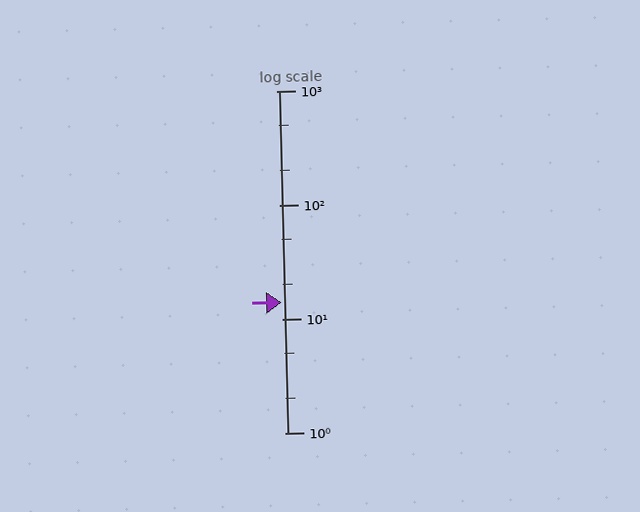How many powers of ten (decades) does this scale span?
The scale spans 3 decades, from 1 to 1000.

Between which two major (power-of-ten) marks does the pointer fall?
The pointer is between 10 and 100.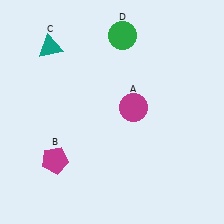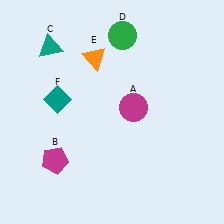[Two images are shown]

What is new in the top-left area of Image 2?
A teal diamond (F) was added in the top-left area of Image 2.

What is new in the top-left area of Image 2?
An orange triangle (E) was added in the top-left area of Image 2.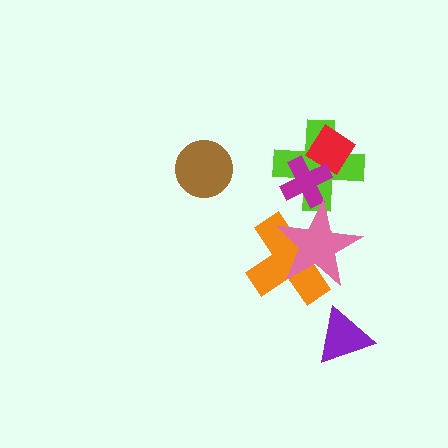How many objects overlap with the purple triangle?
0 objects overlap with the purple triangle.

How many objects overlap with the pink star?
2 objects overlap with the pink star.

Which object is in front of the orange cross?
The pink star is in front of the orange cross.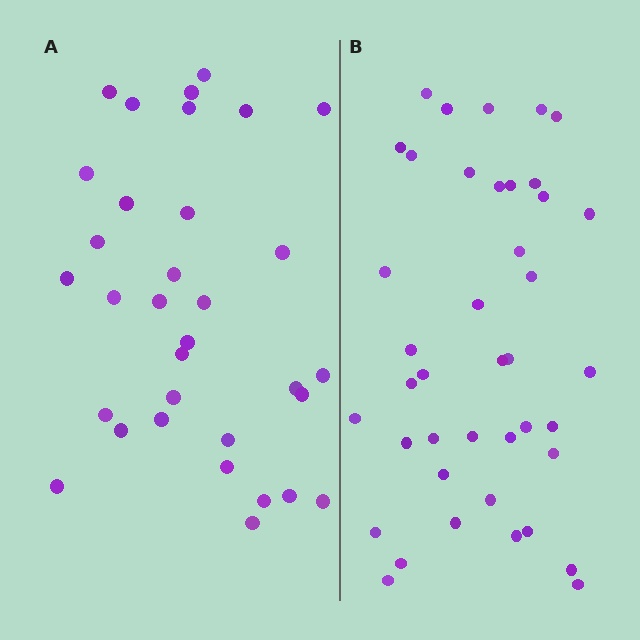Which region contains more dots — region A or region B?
Region B (the right region) has more dots.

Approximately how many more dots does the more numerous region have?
Region B has roughly 8 or so more dots than region A.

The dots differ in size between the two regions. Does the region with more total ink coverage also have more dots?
No. Region A has more total ink coverage because its dots are larger, but region B actually contains more individual dots. Total area can be misleading — the number of items is what matters here.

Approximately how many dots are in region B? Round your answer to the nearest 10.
About 40 dots. (The exact count is 41, which rounds to 40.)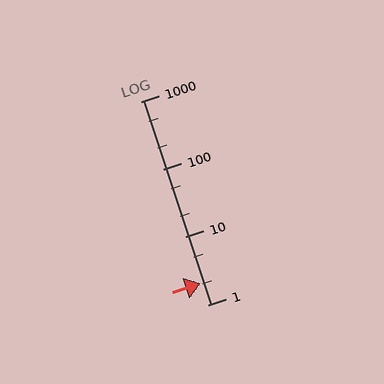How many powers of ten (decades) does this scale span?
The scale spans 3 decades, from 1 to 1000.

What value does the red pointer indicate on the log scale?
The pointer indicates approximately 2.1.